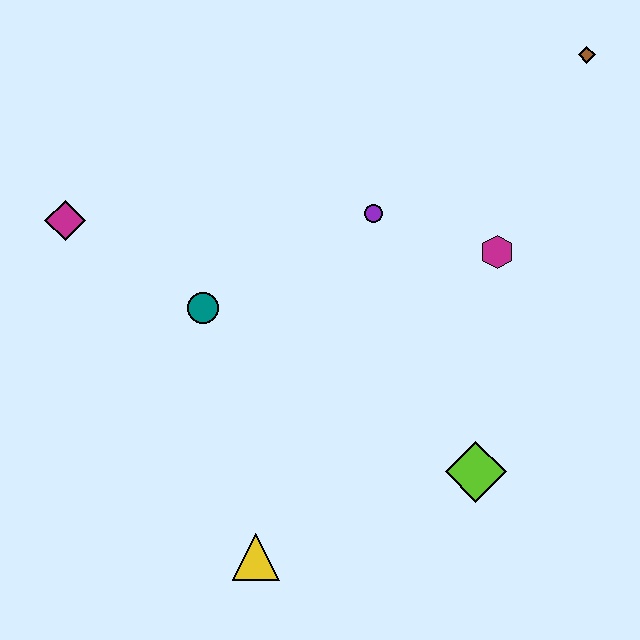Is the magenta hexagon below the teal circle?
No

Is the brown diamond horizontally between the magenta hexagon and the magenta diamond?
No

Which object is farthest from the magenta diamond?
The brown diamond is farthest from the magenta diamond.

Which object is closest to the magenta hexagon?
The purple circle is closest to the magenta hexagon.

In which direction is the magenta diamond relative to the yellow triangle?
The magenta diamond is above the yellow triangle.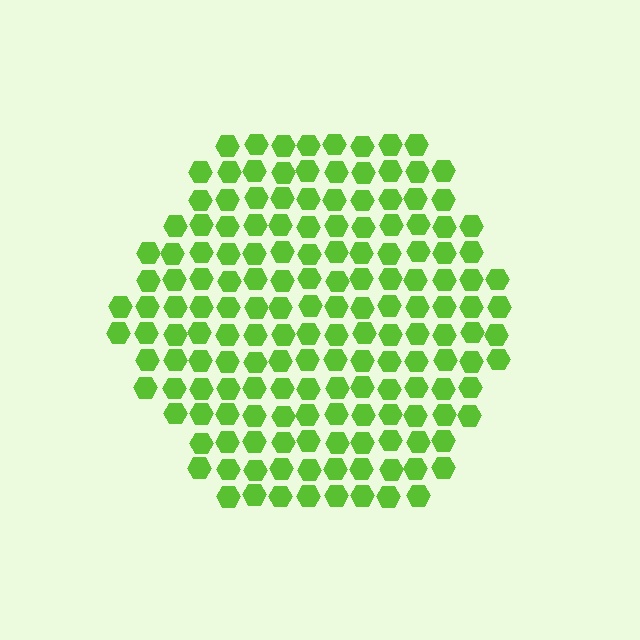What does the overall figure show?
The overall figure shows a hexagon.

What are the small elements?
The small elements are hexagons.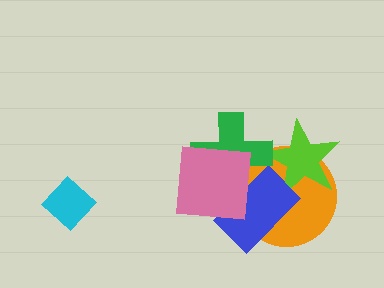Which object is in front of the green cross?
The pink square is in front of the green cross.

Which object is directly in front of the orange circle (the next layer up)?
The lime star is directly in front of the orange circle.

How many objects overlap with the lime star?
3 objects overlap with the lime star.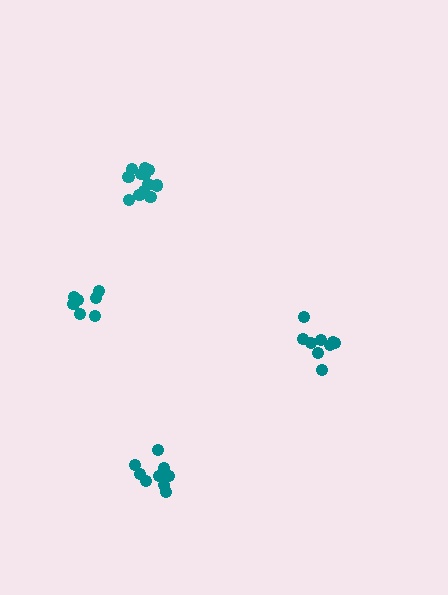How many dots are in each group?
Group 1: 7 dots, Group 2: 9 dots, Group 3: 12 dots, Group 4: 9 dots (37 total).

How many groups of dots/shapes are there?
There are 4 groups.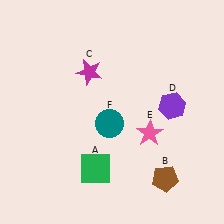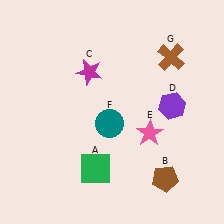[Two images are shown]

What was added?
A brown cross (G) was added in Image 2.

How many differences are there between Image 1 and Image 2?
There is 1 difference between the two images.